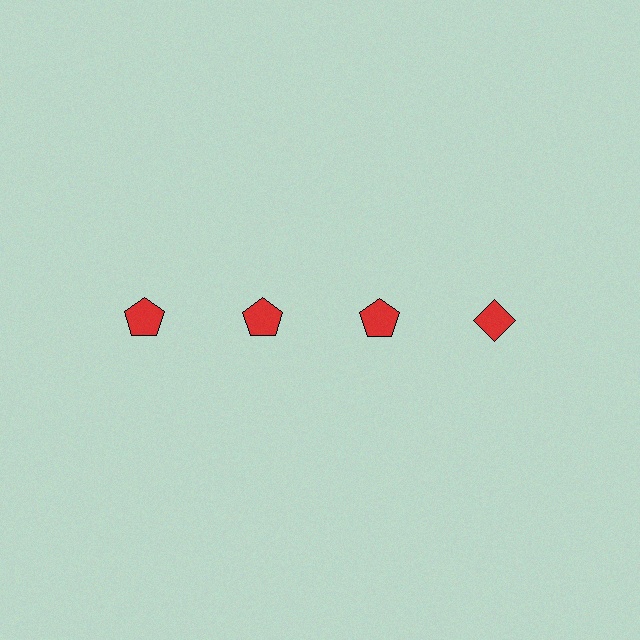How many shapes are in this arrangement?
There are 4 shapes arranged in a grid pattern.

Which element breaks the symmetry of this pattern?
The red diamond in the top row, second from right column breaks the symmetry. All other shapes are red pentagons.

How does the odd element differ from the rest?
It has a different shape: diamond instead of pentagon.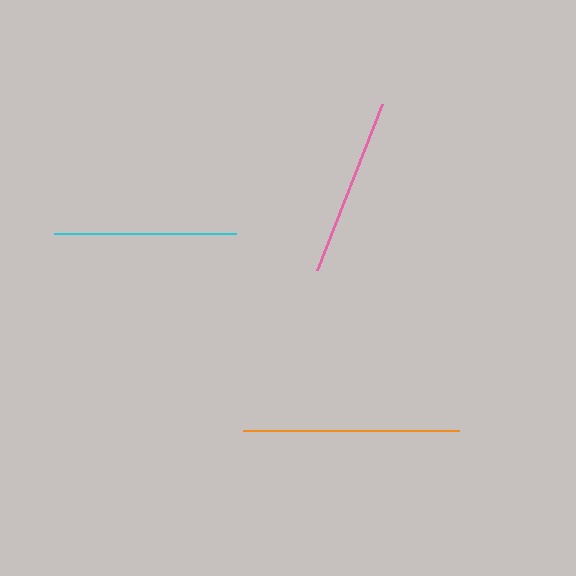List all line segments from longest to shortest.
From longest to shortest: orange, cyan, pink.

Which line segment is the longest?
The orange line is the longest at approximately 216 pixels.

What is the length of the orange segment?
The orange segment is approximately 216 pixels long.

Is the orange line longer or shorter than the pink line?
The orange line is longer than the pink line.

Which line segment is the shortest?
The pink line is the shortest at approximately 179 pixels.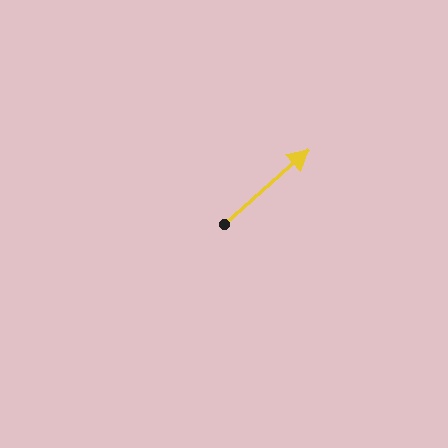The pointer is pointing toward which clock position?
Roughly 2 o'clock.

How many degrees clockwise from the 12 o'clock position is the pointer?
Approximately 49 degrees.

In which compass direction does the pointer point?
Northeast.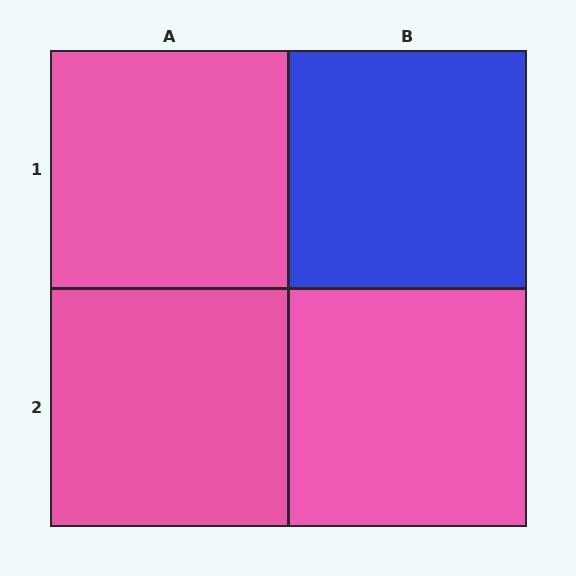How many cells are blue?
1 cell is blue.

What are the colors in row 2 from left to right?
Pink, pink.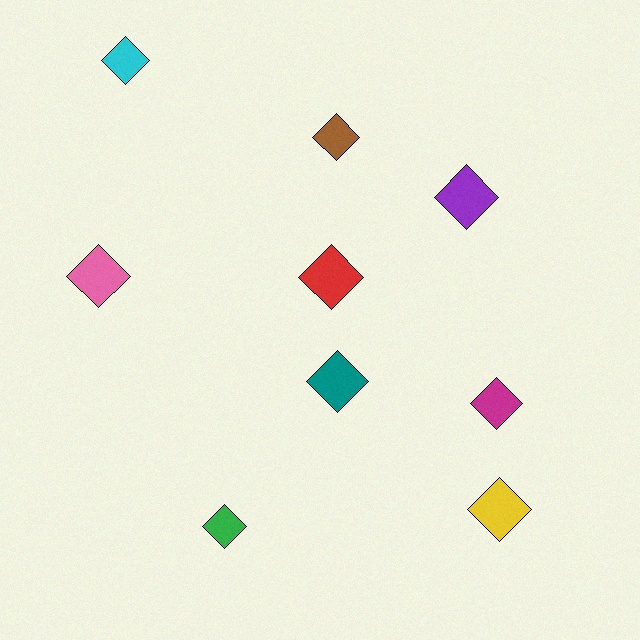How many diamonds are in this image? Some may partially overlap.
There are 9 diamonds.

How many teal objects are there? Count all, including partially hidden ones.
There is 1 teal object.